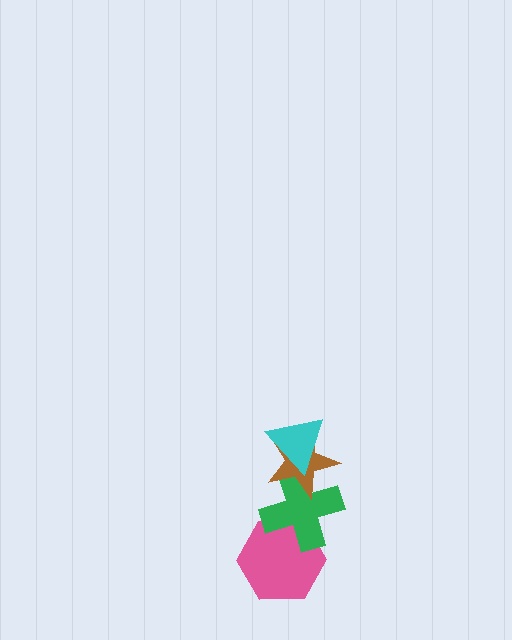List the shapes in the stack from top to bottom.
From top to bottom: the cyan triangle, the brown star, the green cross, the pink hexagon.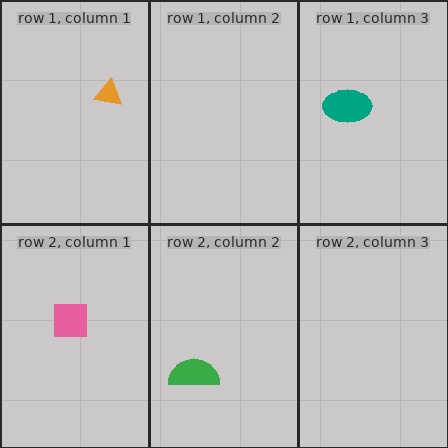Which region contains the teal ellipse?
The row 1, column 3 region.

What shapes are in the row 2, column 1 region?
The pink square.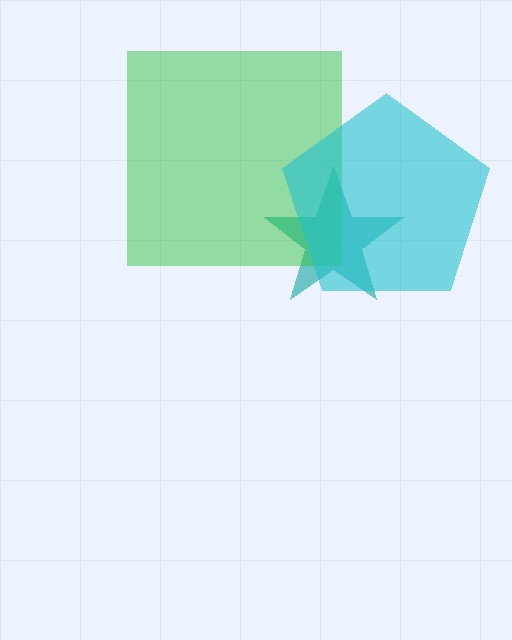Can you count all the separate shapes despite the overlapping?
Yes, there are 3 separate shapes.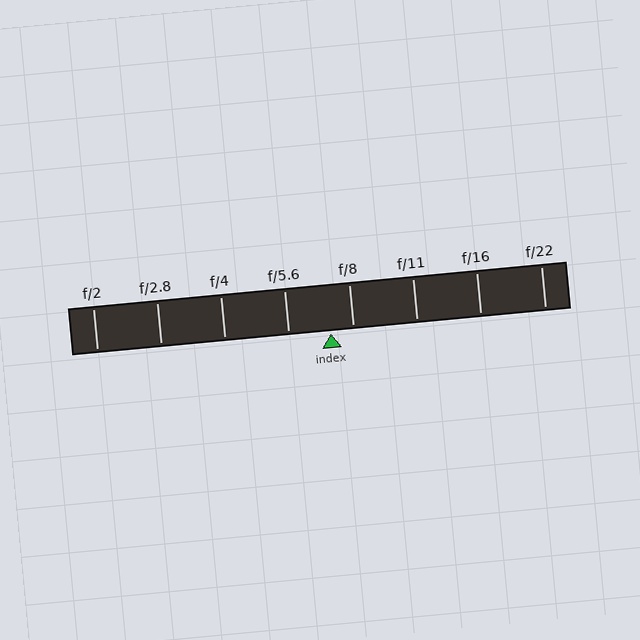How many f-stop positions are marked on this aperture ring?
There are 8 f-stop positions marked.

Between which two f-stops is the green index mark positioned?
The index mark is between f/5.6 and f/8.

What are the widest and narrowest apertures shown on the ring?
The widest aperture shown is f/2 and the narrowest is f/22.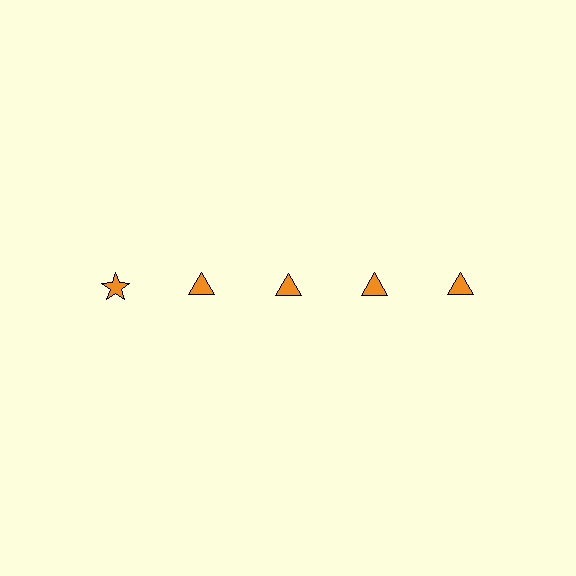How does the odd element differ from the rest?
It has a different shape: star instead of triangle.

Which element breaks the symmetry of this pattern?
The orange star in the top row, leftmost column breaks the symmetry. All other shapes are orange triangles.